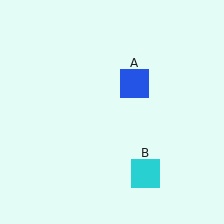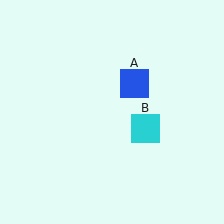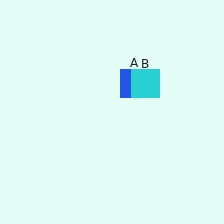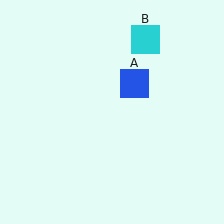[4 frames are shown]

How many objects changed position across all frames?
1 object changed position: cyan square (object B).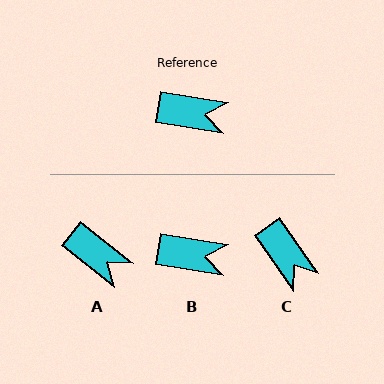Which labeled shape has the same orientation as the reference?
B.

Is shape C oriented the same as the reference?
No, it is off by about 46 degrees.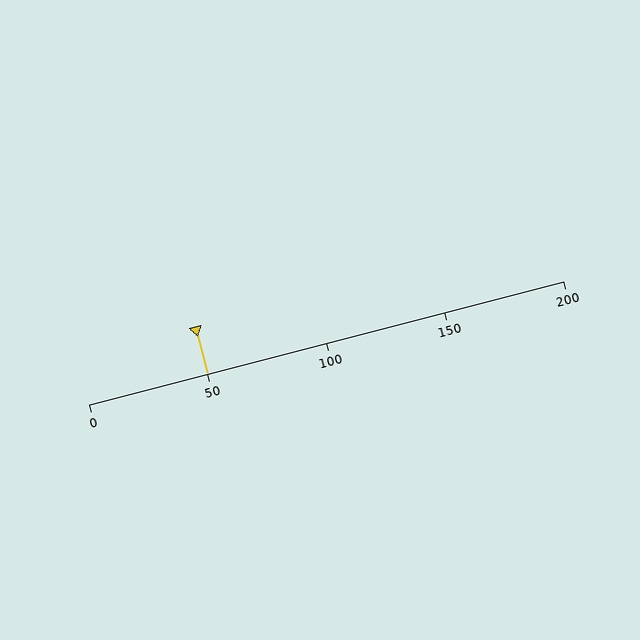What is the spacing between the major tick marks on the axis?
The major ticks are spaced 50 apart.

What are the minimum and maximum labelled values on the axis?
The axis runs from 0 to 200.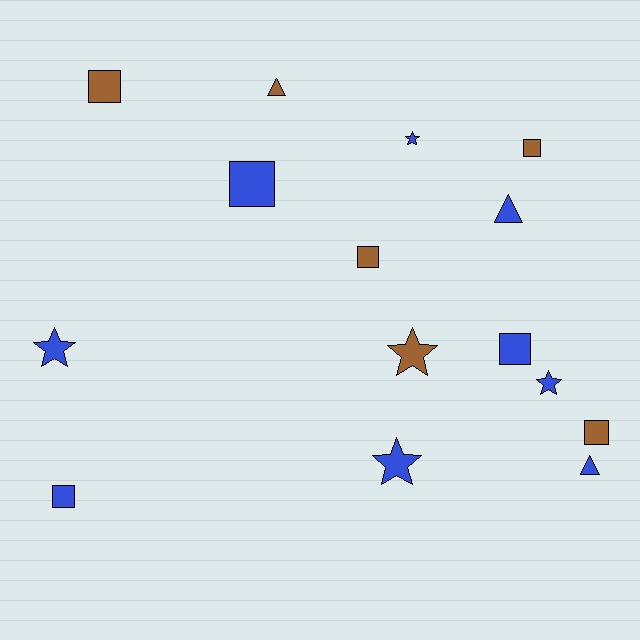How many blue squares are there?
There are 3 blue squares.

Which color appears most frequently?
Blue, with 9 objects.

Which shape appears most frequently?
Square, with 7 objects.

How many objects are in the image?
There are 15 objects.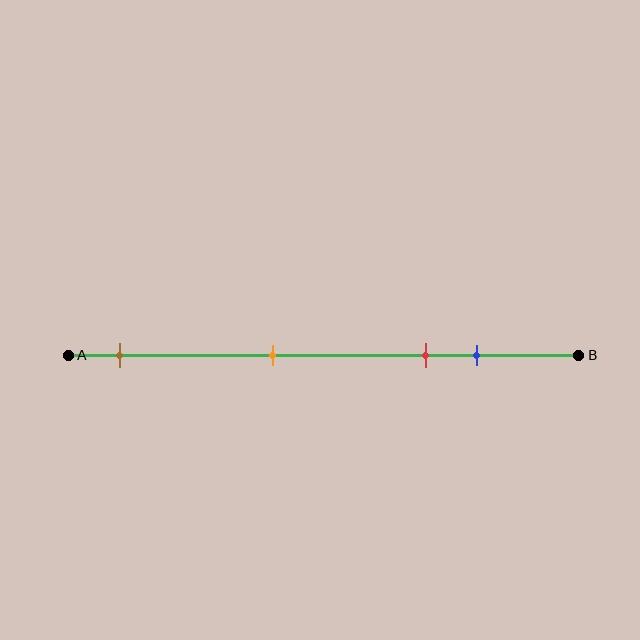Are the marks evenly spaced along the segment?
No, the marks are not evenly spaced.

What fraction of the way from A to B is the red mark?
The red mark is approximately 70% (0.7) of the way from A to B.